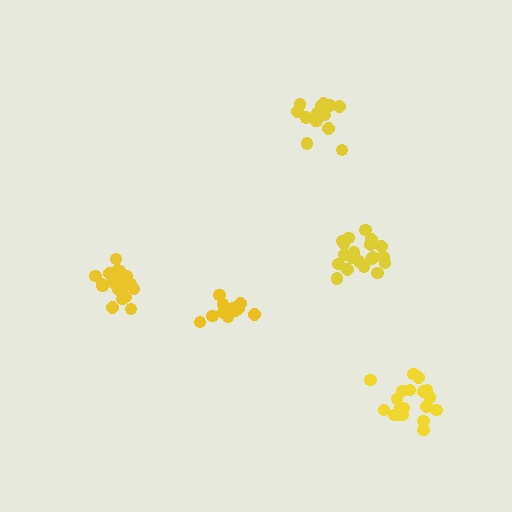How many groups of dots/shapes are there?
There are 5 groups.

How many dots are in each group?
Group 1: 19 dots, Group 2: 19 dots, Group 3: 16 dots, Group 4: 14 dots, Group 5: 20 dots (88 total).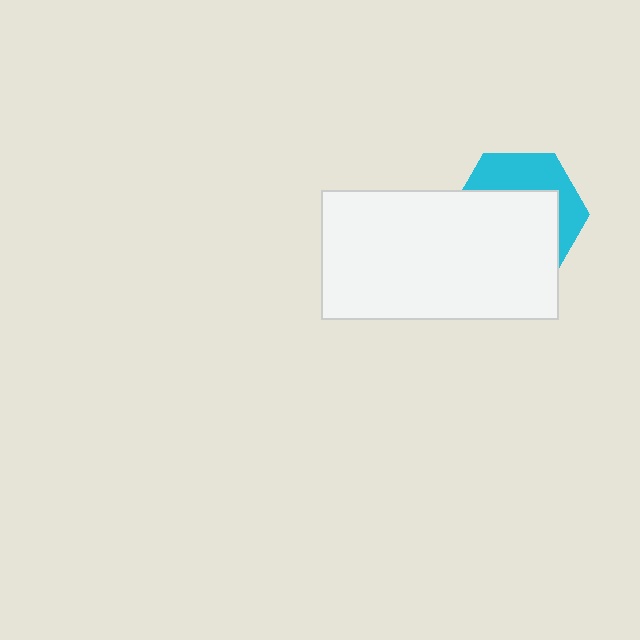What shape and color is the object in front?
The object in front is a white rectangle.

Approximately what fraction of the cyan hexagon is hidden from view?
Roughly 64% of the cyan hexagon is hidden behind the white rectangle.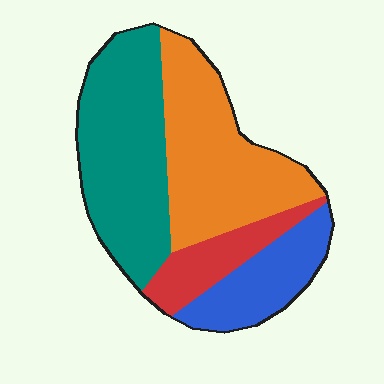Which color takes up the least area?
Red, at roughly 10%.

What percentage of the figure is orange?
Orange takes up between a third and a half of the figure.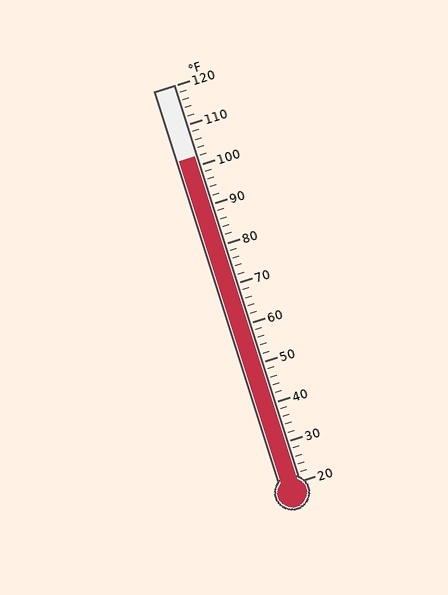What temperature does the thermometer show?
The thermometer shows approximately 102°F.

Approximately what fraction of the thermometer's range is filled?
The thermometer is filled to approximately 80% of its range.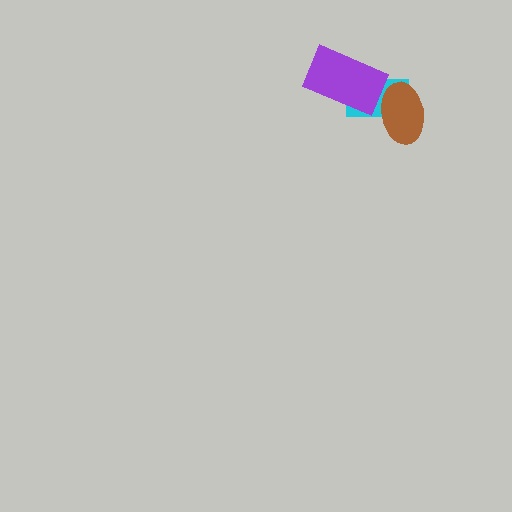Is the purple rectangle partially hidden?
No, no other shape covers it.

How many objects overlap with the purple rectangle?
1 object overlaps with the purple rectangle.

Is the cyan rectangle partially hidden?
Yes, it is partially covered by another shape.